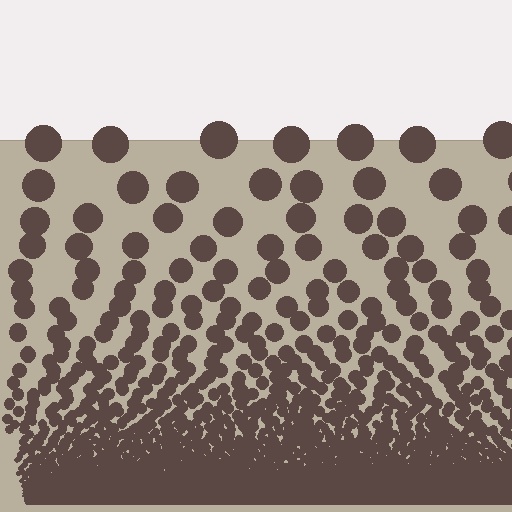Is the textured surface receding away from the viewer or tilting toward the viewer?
The surface appears to tilt toward the viewer. Texture elements get larger and sparser toward the top.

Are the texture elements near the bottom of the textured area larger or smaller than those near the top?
Smaller. The gradient is inverted — elements near the bottom are smaller and denser.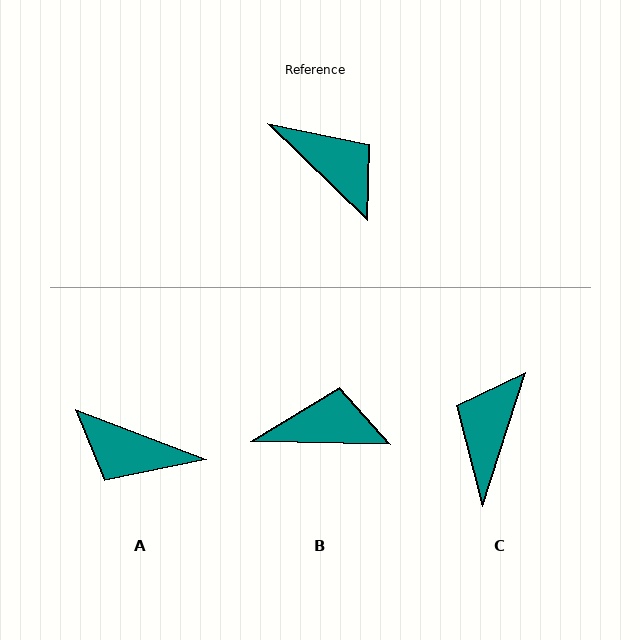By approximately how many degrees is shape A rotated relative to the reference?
Approximately 157 degrees clockwise.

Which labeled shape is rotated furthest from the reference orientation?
A, about 157 degrees away.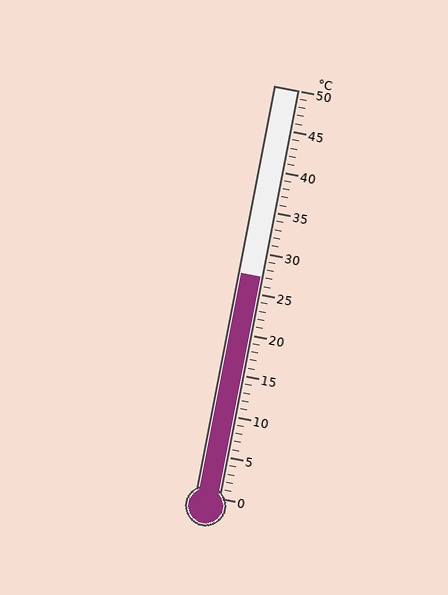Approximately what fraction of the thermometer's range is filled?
The thermometer is filled to approximately 55% of its range.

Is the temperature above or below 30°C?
The temperature is below 30°C.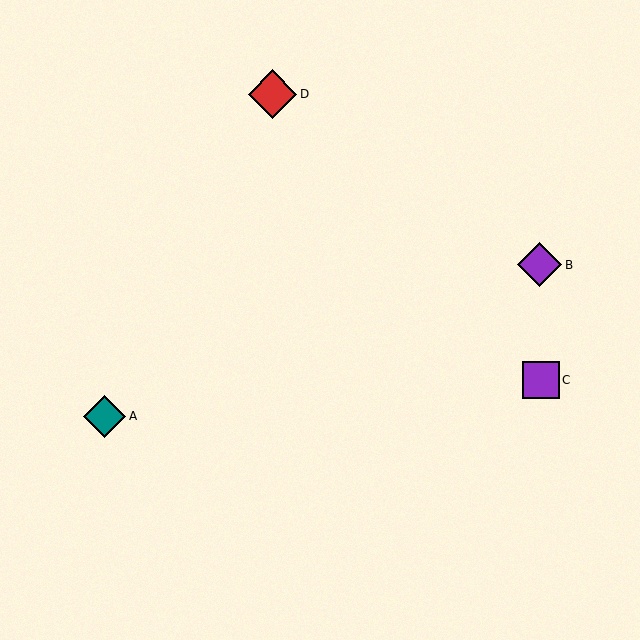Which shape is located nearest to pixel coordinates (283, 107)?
The red diamond (labeled D) at (272, 94) is nearest to that location.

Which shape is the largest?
The red diamond (labeled D) is the largest.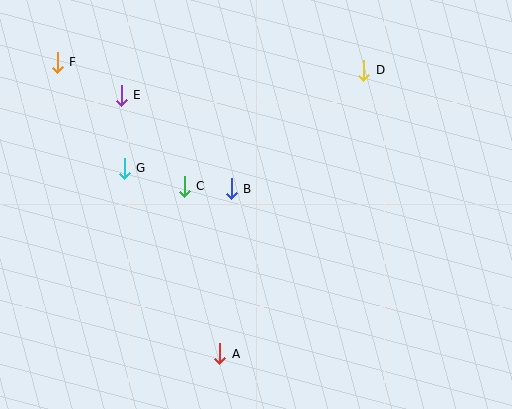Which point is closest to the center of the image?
Point B at (231, 189) is closest to the center.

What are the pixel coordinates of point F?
Point F is at (57, 62).